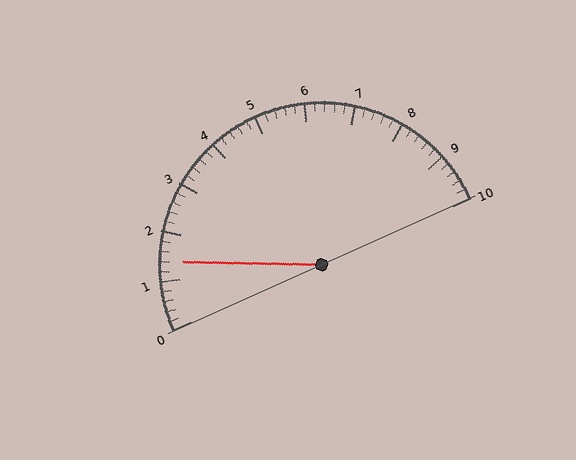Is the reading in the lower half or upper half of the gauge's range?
The reading is in the lower half of the range (0 to 10).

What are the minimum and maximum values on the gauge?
The gauge ranges from 0 to 10.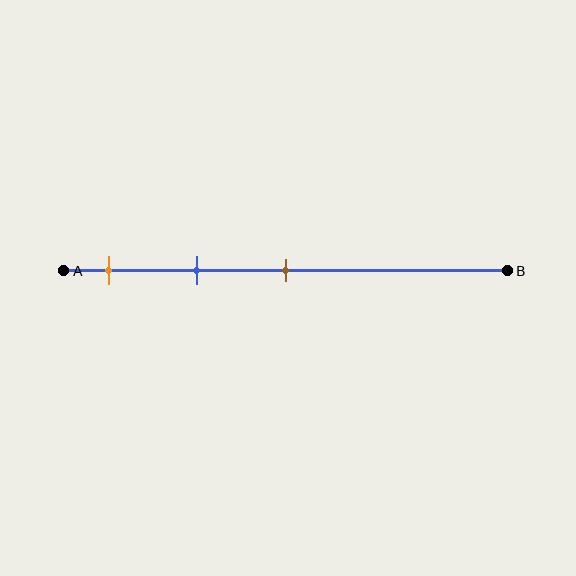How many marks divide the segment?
There are 3 marks dividing the segment.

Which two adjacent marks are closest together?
The orange and blue marks are the closest adjacent pair.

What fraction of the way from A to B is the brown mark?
The brown mark is approximately 50% (0.5) of the way from A to B.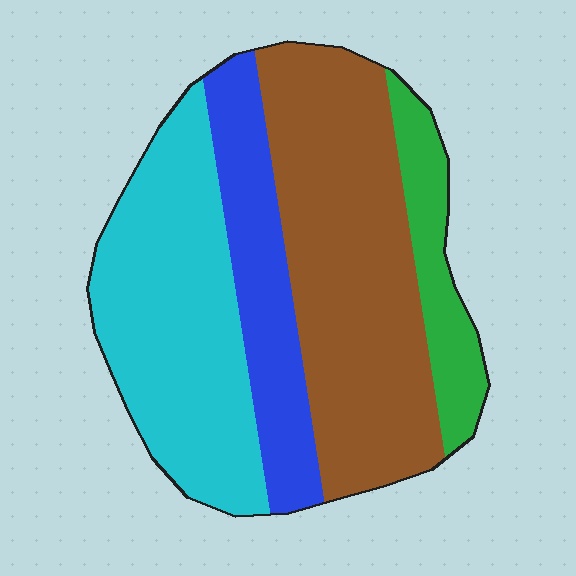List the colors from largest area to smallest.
From largest to smallest: brown, cyan, blue, green.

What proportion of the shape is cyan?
Cyan takes up about one third (1/3) of the shape.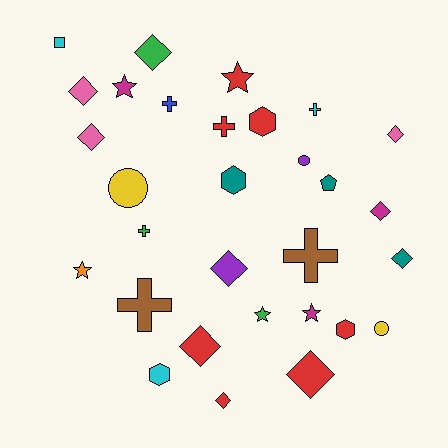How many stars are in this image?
There are 5 stars.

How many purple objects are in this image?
There are 2 purple objects.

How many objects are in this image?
There are 30 objects.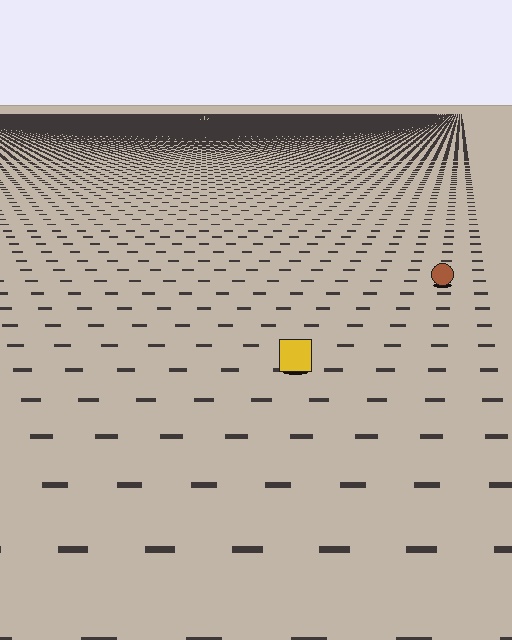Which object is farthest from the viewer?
The brown circle is farthest from the viewer. It appears smaller and the ground texture around it is denser.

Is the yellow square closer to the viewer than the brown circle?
Yes. The yellow square is closer — you can tell from the texture gradient: the ground texture is coarser near it.